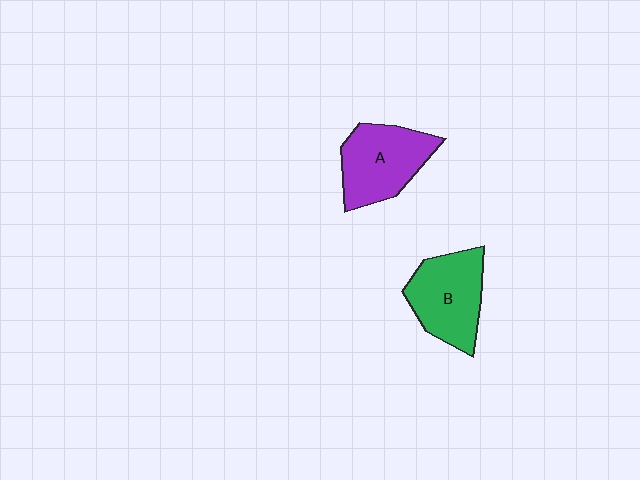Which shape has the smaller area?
Shape B (green).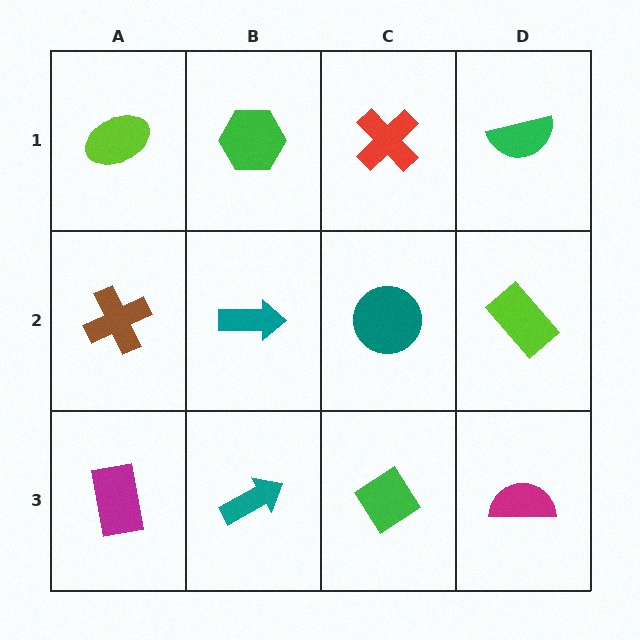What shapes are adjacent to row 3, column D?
A lime rectangle (row 2, column D), a green diamond (row 3, column C).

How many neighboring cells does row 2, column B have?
4.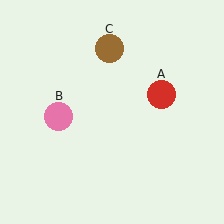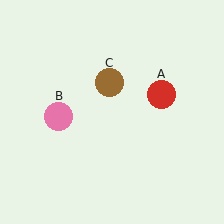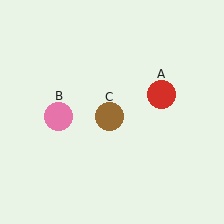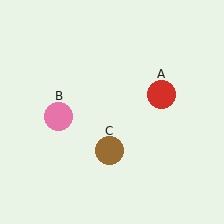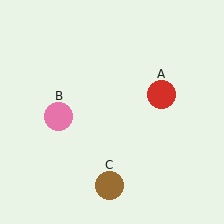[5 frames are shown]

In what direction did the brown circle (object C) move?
The brown circle (object C) moved down.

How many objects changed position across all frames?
1 object changed position: brown circle (object C).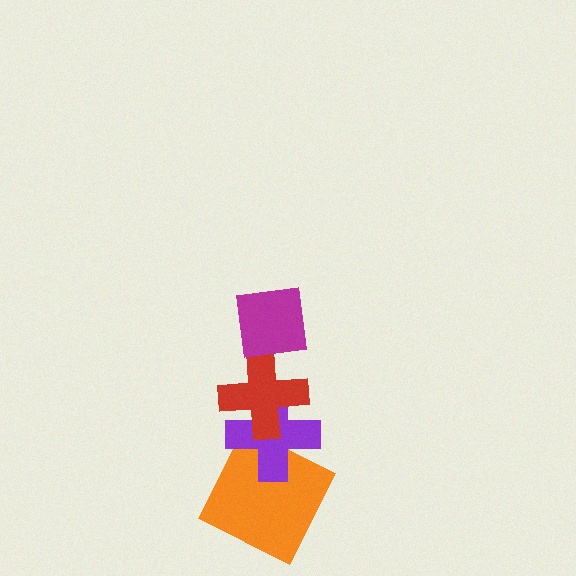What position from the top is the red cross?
The red cross is 2nd from the top.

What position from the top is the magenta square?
The magenta square is 1st from the top.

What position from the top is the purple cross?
The purple cross is 3rd from the top.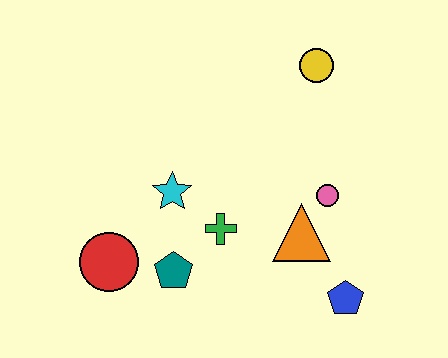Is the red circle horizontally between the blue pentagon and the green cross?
No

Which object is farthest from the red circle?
The yellow circle is farthest from the red circle.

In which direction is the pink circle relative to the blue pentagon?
The pink circle is above the blue pentagon.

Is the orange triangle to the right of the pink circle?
No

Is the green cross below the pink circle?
Yes